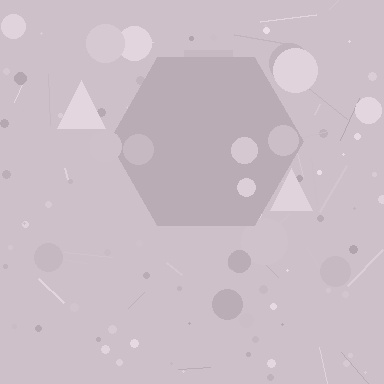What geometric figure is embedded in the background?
A hexagon is embedded in the background.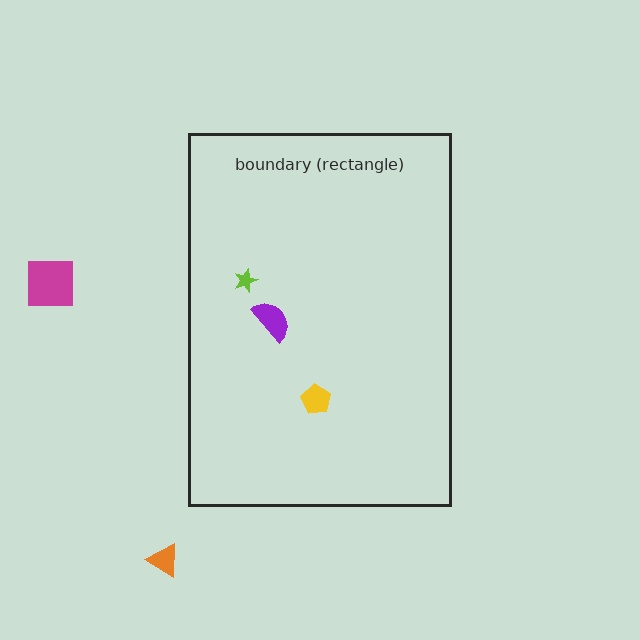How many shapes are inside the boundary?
3 inside, 2 outside.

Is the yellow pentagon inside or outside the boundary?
Inside.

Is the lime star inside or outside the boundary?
Inside.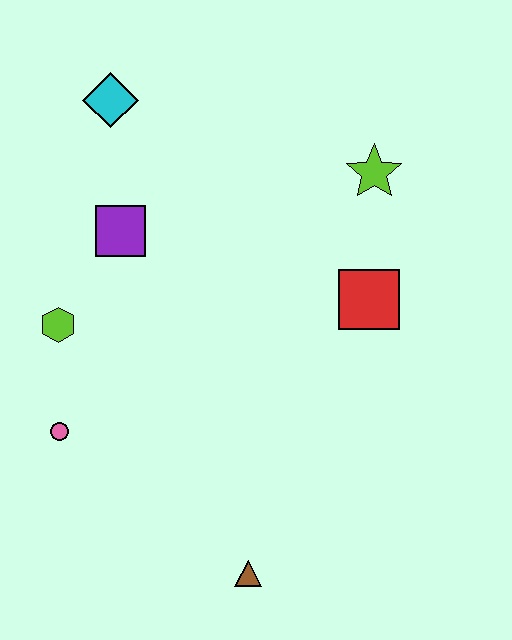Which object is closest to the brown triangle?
The pink circle is closest to the brown triangle.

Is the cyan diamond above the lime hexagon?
Yes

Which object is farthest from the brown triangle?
The cyan diamond is farthest from the brown triangle.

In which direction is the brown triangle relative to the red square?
The brown triangle is below the red square.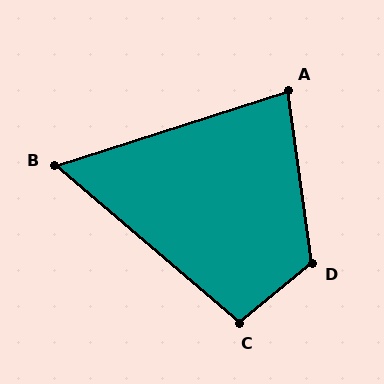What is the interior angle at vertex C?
Approximately 100 degrees (obtuse).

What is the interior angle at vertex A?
Approximately 80 degrees (acute).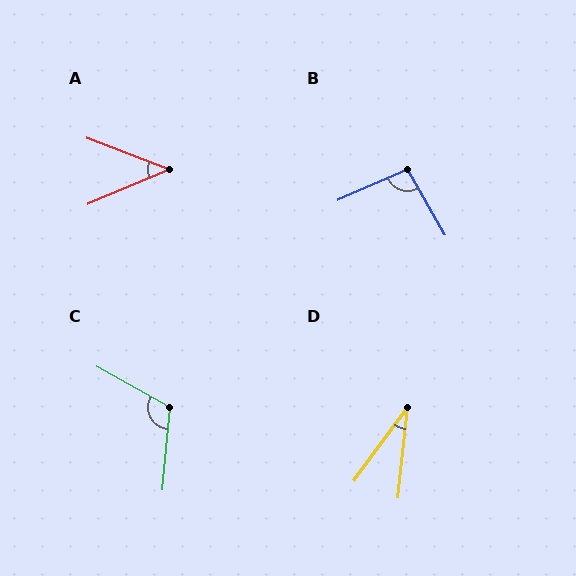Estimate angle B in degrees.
Approximately 96 degrees.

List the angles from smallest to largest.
D (30°), A (44°), B (96°), C (114°).